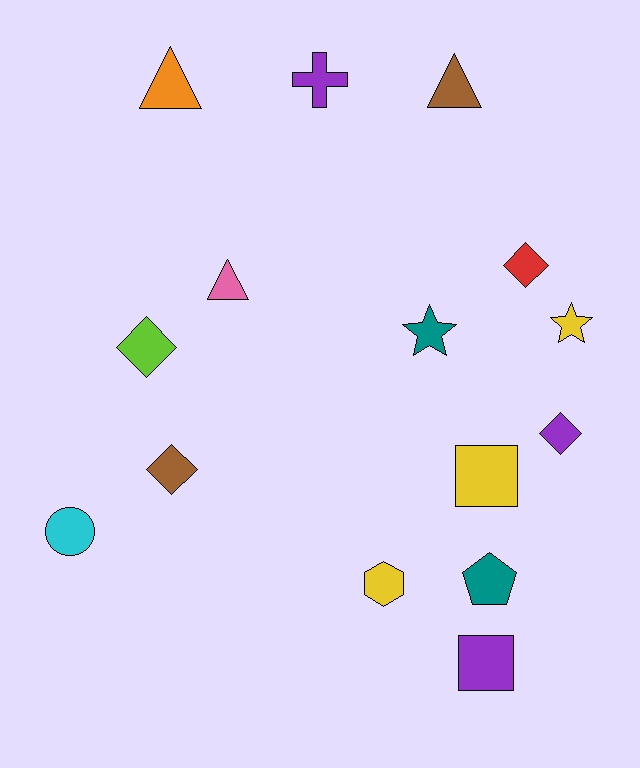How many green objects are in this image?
There are no green objects.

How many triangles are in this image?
There are 3 triangles.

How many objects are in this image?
There are 15 objects.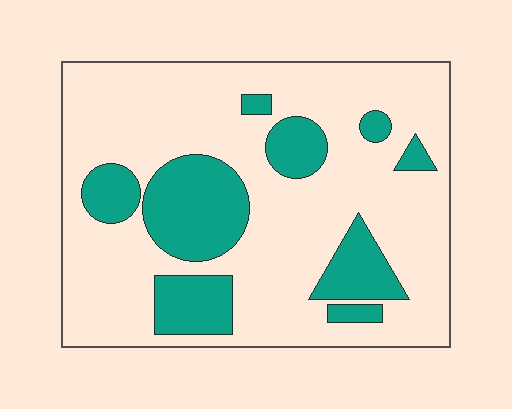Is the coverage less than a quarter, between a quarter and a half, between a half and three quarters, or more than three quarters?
Less than a quarter.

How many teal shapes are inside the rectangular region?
9.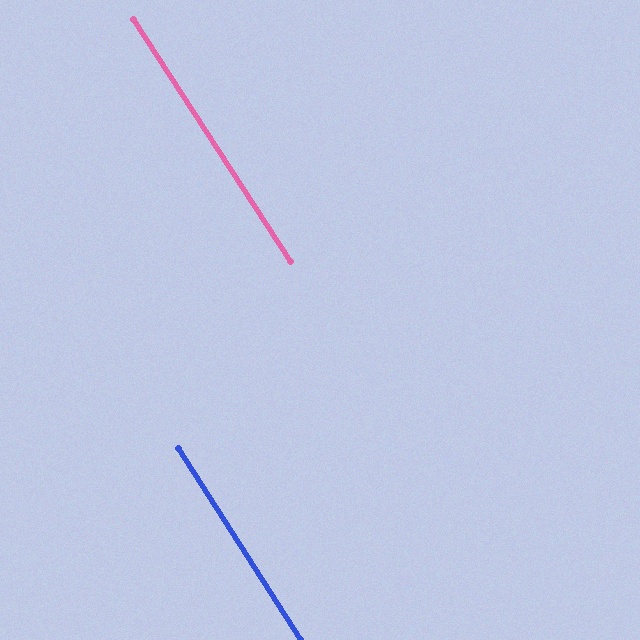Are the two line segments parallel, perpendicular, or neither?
Parallel — their directions differ by only 0.3°.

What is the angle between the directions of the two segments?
Approximately 0 degrees.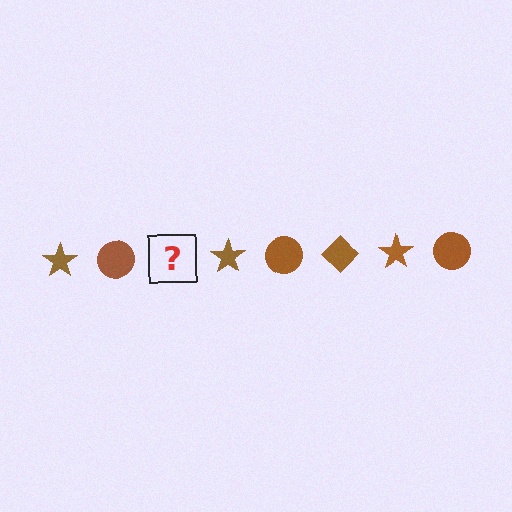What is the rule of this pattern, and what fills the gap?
The rule is that the pattern cycles through star, circle, diamond shapes in brown. The gap should be filled with a brown diamond.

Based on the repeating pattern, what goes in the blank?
The blank should be a brown diamond.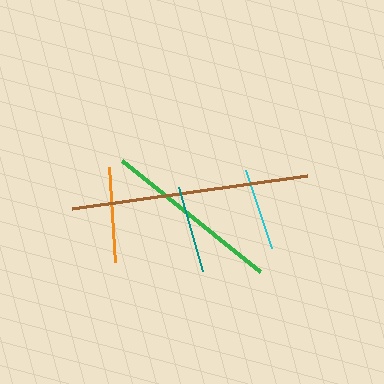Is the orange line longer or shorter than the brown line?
The brown line is longer than the orange line.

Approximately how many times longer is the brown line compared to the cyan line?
The brown line is approximately 2.9 times the length of the cyan line.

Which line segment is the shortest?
The cyan line is the shortest at approximately 82 pixels.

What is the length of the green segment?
The green segment is approximately 178 pixels long.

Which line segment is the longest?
The brown line is the longest at approximately 237 pixels.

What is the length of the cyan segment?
The cyan segment is approximately 82 pixels long.